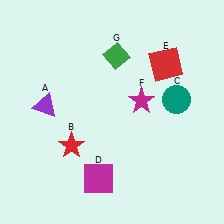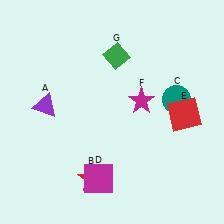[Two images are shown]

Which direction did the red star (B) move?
The red star (B) moved down.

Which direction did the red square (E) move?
The red square (E) moved down.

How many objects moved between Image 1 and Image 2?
2 objects moved between the two images.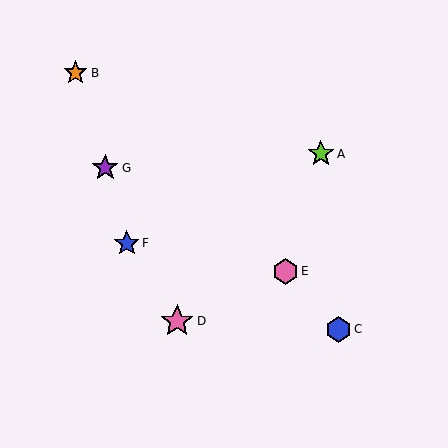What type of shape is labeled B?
Shape B is an orange star.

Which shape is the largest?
The pink star (labeled D) is the largest.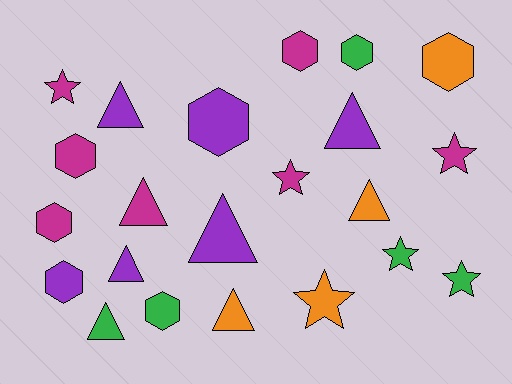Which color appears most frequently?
Magenta, with 7 objects.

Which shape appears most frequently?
Triangle, with 8 objects.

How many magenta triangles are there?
There is 1 magenta triangle.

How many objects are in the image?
There are 22 objects.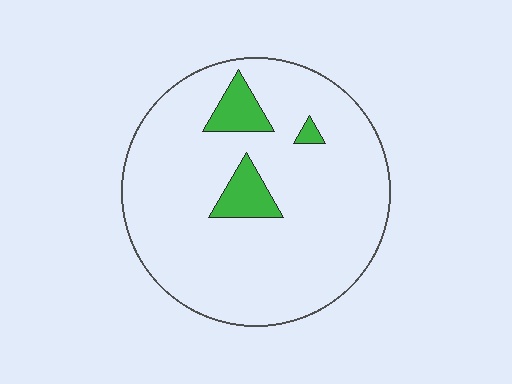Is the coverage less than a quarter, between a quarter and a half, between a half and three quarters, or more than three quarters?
Less than a quarter.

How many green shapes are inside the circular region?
3.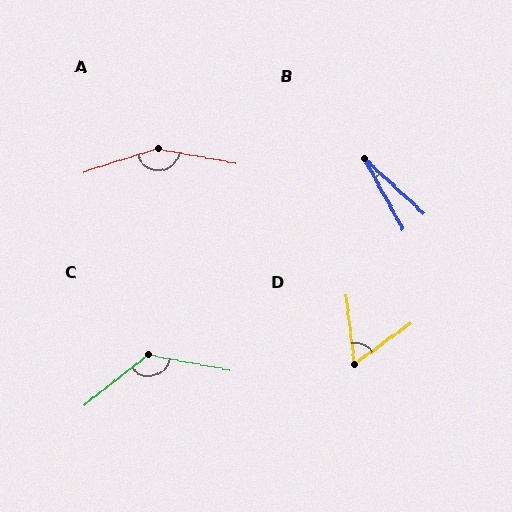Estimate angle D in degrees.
Approximately 61 degrees.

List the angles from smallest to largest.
B (19°), D (61°), C (131°), A (152°).